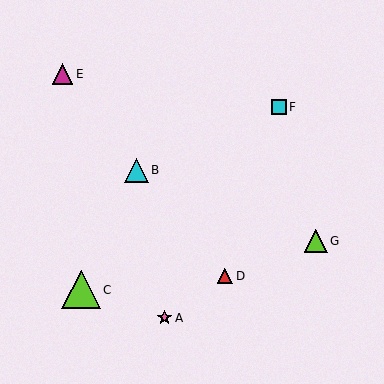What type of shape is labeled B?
Shape B is a cyan triangle.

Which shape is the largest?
The lime triangle (labeled C) is the largest.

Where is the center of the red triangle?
The center of the red triangle is at (225, 276).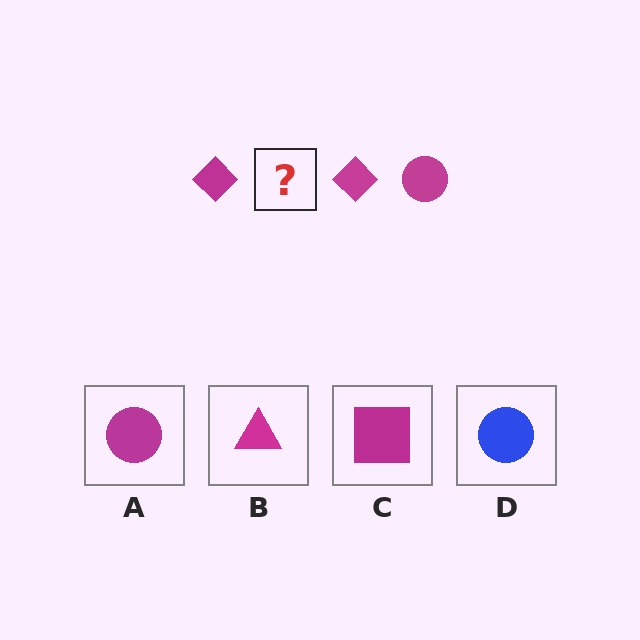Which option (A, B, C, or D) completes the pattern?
A.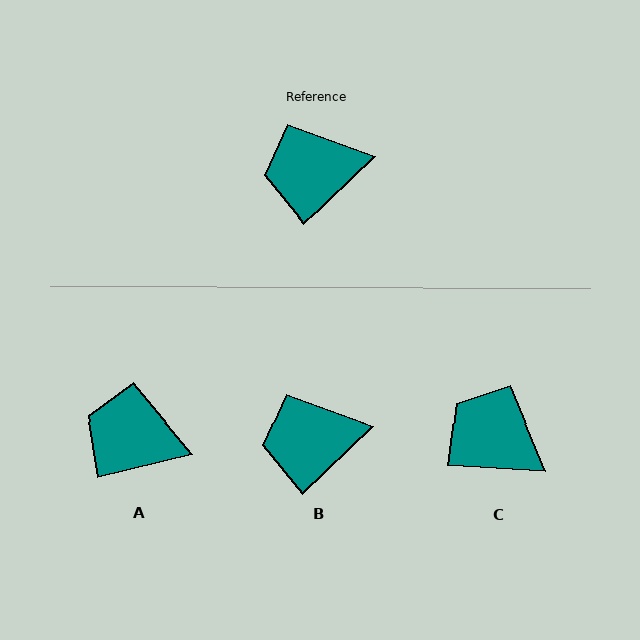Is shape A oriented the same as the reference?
No, it is off by about 30 degrees.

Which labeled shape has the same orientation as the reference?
B.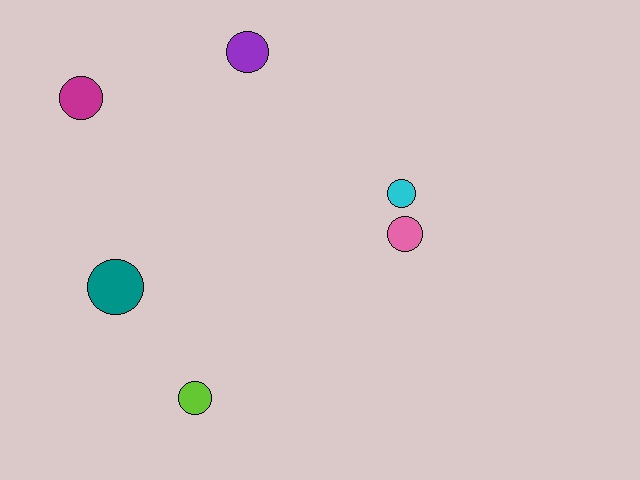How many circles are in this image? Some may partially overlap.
There are 6 circles.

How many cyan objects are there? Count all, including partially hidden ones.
There is 1 cyan object.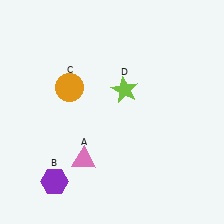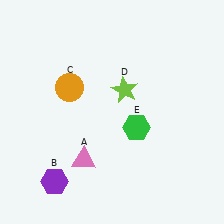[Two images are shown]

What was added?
A green hexagon (E) was added in Image 2.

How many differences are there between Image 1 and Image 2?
There is 1 difference between the two images.